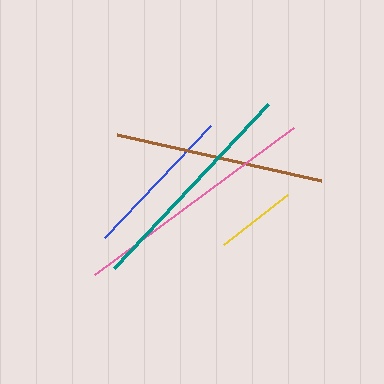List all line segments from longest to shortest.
From longest to shortest: pink, teal, brown, blue, yellow.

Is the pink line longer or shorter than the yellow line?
The pink line is longer than the yellow line.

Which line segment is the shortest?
The yellow line is the shortest at approximately 81 pixels.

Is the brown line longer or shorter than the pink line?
The pink line is longer than the brown line.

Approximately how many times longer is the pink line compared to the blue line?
The pink line is approximately 1.6 times the length of the blue line.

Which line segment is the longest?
The pink line is the longest at approximately 247 pixels.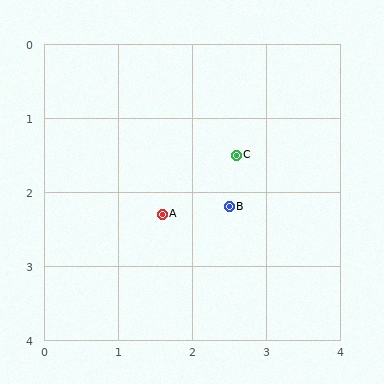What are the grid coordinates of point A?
Point A is at approximately (1.6, 2.3).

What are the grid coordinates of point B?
Point B is at approximately (2.5, 2.2).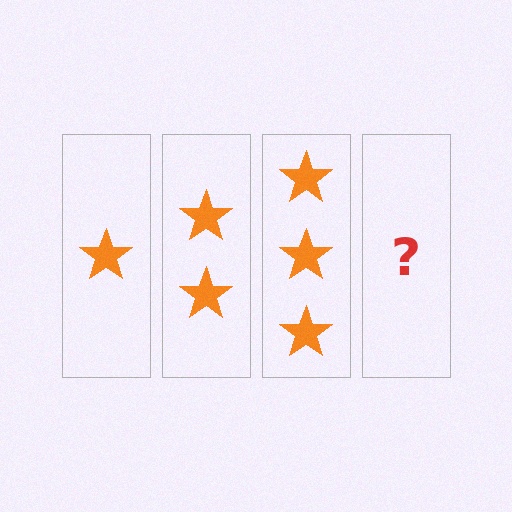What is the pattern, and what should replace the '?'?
The pattern is that each step adds one more star. The '?' should be 4 stars.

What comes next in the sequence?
The next element should be 4 stars.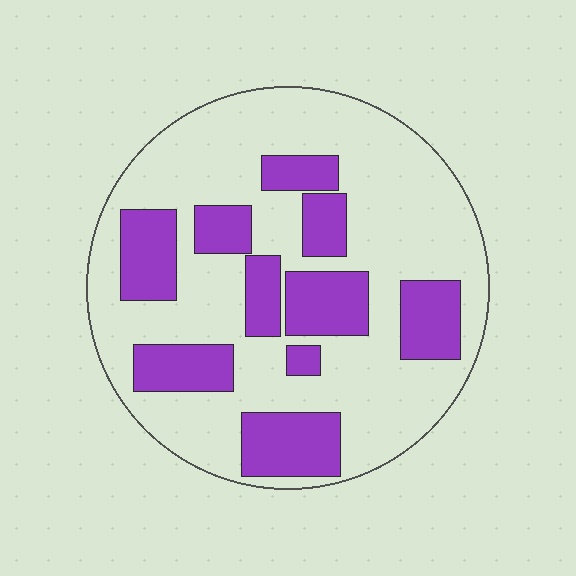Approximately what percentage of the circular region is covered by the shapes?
Approximately 30%.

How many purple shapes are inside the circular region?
10.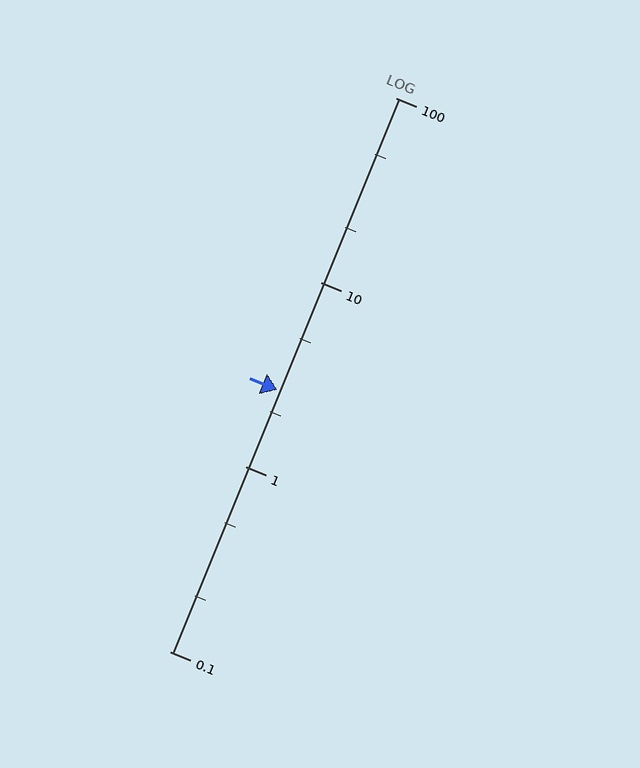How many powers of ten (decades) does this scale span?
The scale spans 3 decades, from 0.1 to 100.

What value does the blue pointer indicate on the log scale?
The pointer indicates approximately 2.6.